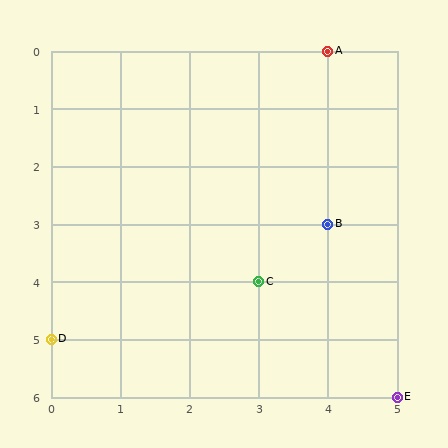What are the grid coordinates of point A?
Point A is at grid coordinates (4, 0).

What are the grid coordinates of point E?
Point E is at grid coordinates (5, 6).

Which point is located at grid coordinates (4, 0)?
Point A is at (4, 0).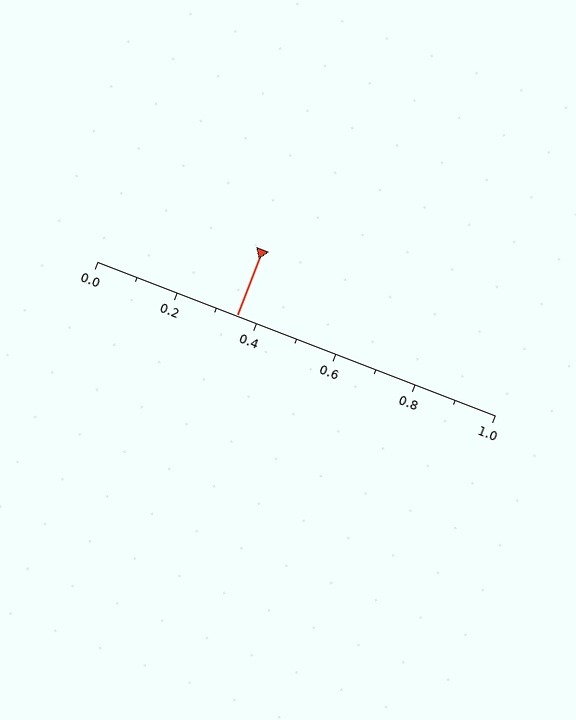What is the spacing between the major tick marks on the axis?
The major ticks are spaced 0.2 apart.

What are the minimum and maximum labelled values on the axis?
The axis runs from 0.0 to 1.0.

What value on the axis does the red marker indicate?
The marker indicates approximately 0.35.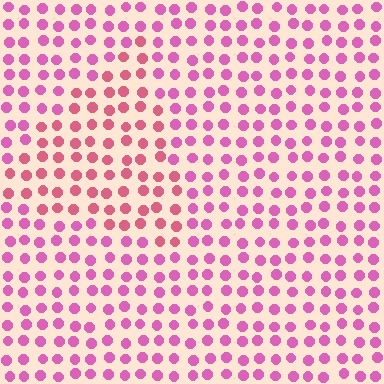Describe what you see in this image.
The image is filled with small pink elements in a uniform arrangement. A triangle-shaped region is visible where the elements are tinted to a slightly different hue, forming a subtle color boundary.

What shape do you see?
I see a triangle.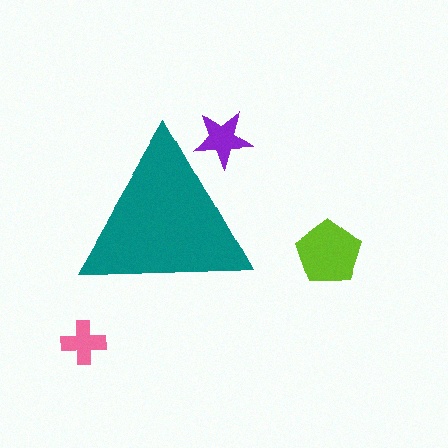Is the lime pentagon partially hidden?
No, the lime pentagon is fully visible.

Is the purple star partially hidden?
Yes, the purple star is partially hidden behind the teal triangle.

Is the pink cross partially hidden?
No, the pink cross is fully visible.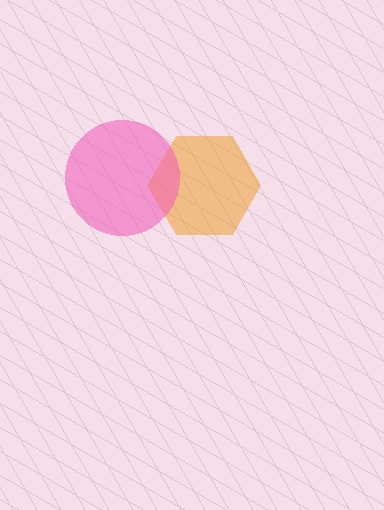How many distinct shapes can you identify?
There are 2 distinct shapes: an orange hexagon, a pink circle.